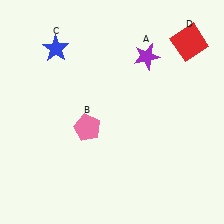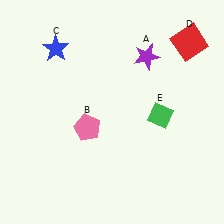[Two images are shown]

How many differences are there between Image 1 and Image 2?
There is 1 difference between the two images.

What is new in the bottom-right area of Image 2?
A green diamond (E) was added in the bottom-right area of Image 2.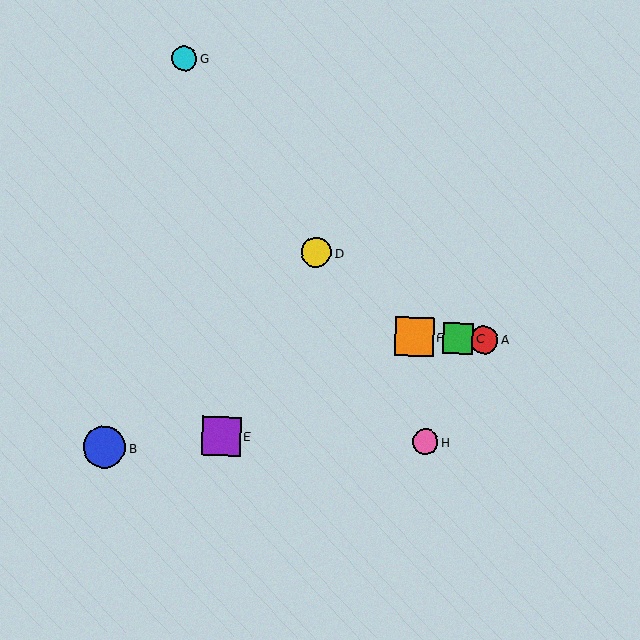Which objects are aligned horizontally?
Objects A, C, F are aligned horizontally.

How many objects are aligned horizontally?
3 objects (A, C, F) are aligned horizontally.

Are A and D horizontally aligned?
No, A is at y≈340 and D is at y≈253.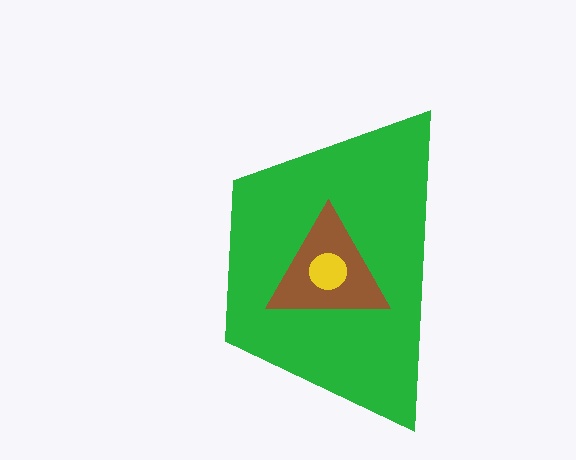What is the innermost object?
The yellow circle.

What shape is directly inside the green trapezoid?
The brown triangle.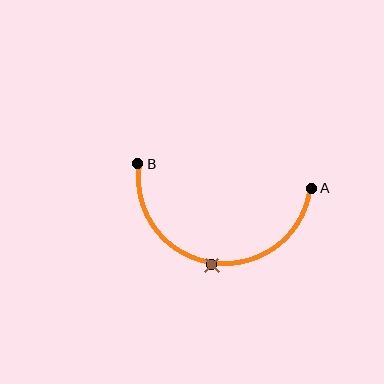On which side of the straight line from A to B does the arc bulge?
The arc bulges below the straight line connecting A and B.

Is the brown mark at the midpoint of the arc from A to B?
Yes. The brown mark lies on the arc at equal arc-length from both A and B — it is the arc midpoint.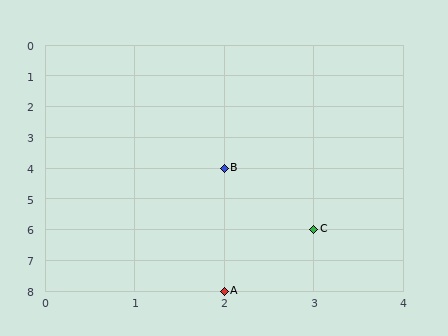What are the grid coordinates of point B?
Point B is at grid coordinates (2, 4).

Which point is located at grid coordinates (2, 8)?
Point A is at (2, 8).